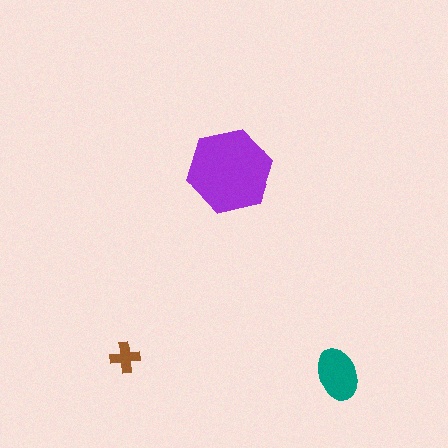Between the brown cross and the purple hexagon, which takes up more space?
The purple hexagon.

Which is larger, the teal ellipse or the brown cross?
The teal ellipse.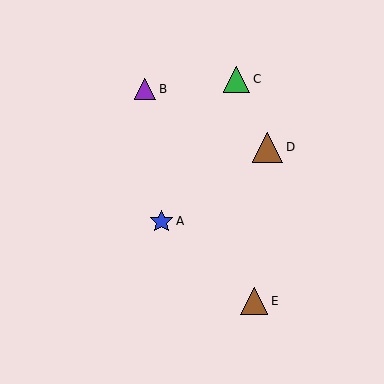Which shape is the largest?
The brown triangle (labeled D) is the largest.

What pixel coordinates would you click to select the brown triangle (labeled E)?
Click at (254, 301) to select the brown triangle E.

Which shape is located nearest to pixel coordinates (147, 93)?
The purple triangle (labeled B) at (145, 89) is nearest to that location.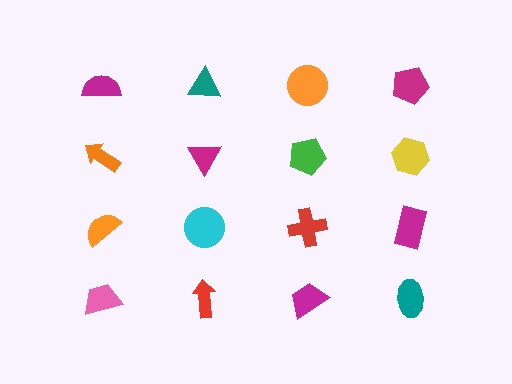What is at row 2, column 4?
A yellow hexagon.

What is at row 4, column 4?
A teal ellipse.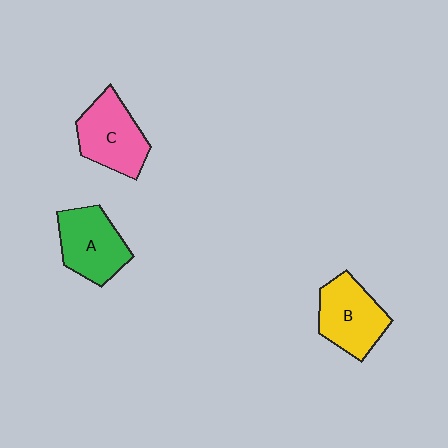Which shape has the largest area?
Shape C (pink).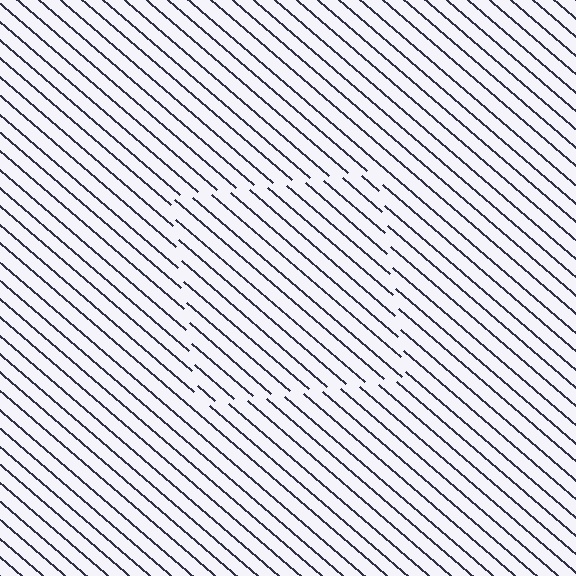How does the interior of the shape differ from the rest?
The interior of the shape contains the same grating, shifted by half a period — the contour is defined by the phase discontinuity where line-ends from the inner and outer gratings abut.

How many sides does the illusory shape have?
4 sides — the line-ends trace a square.